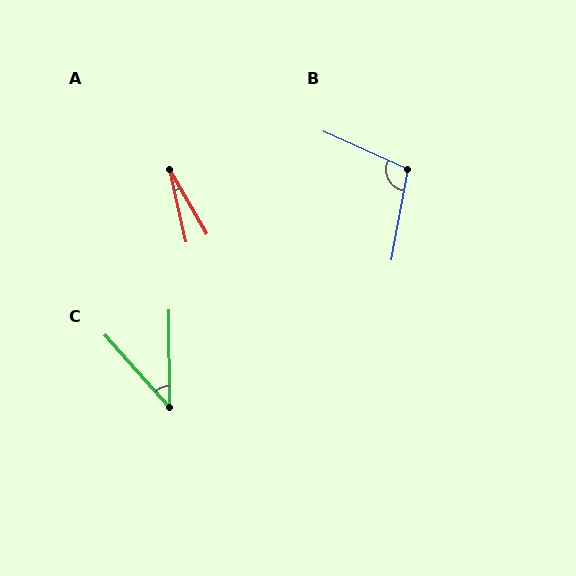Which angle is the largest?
B, at approximately 104 degrees.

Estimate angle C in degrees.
Approximately 41 degrees.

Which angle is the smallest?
A, at approximately 17 degrees.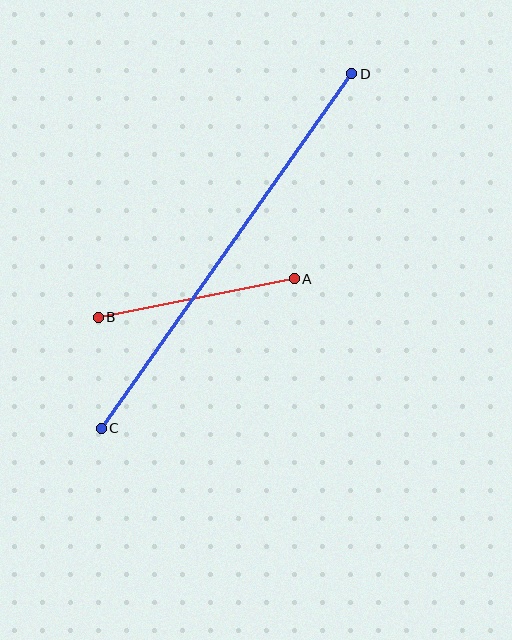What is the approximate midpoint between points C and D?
The midpoint is at approximately (227, 251) pixels.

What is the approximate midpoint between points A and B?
The midpoint is at approximately (196, 298) pixels.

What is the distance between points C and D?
The distance is approximately 434 pixels.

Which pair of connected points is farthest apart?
Points C and D are farthest apart.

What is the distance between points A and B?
The distance is approximately 200 pixels.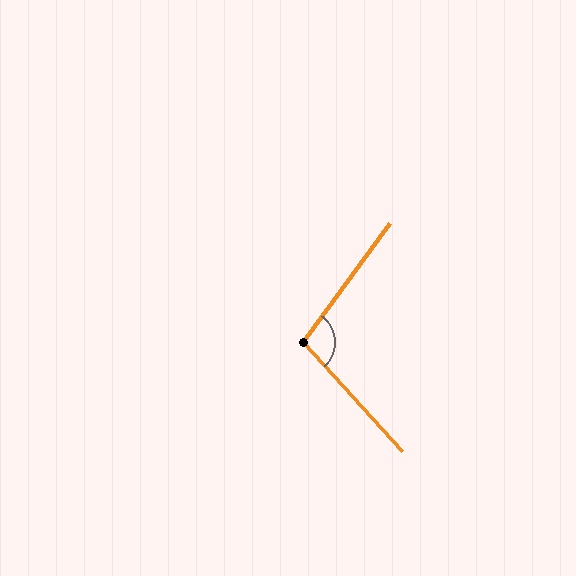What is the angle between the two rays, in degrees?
Approximately 101 degrees.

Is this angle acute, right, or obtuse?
It is obtuse.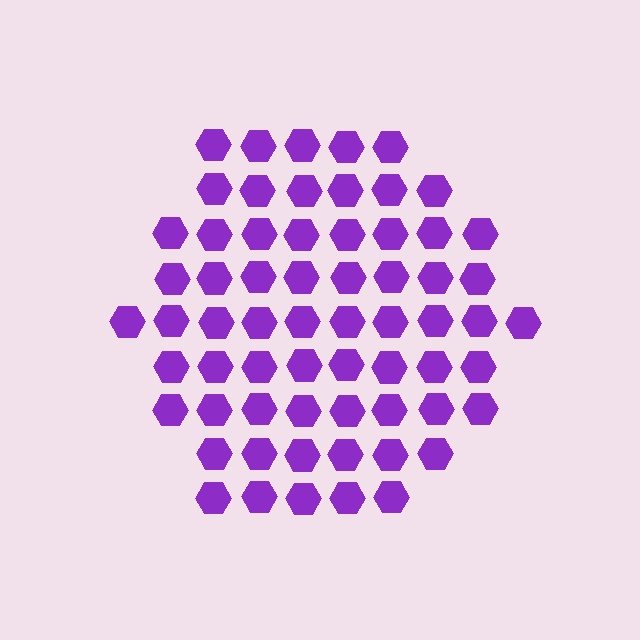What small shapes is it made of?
It is made of small hexagons.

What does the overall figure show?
The overall figure shows a hexagon.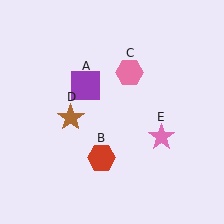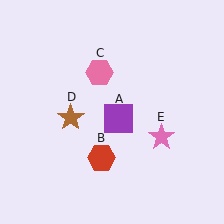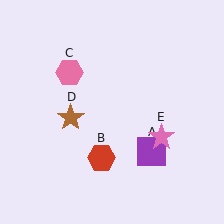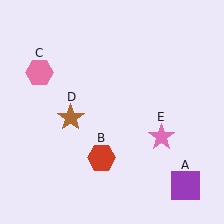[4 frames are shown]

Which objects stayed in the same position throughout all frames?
Red hexagon (object B) and brown star (object D) and pink star (object E) remained stationary.